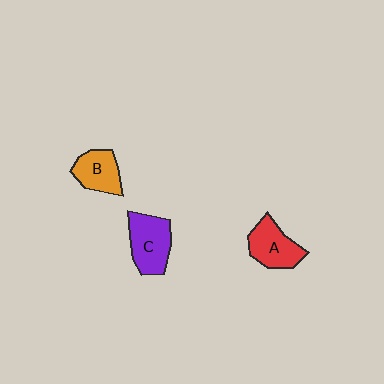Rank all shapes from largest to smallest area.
From largest to smallest: C (purple), A (red), B (orange).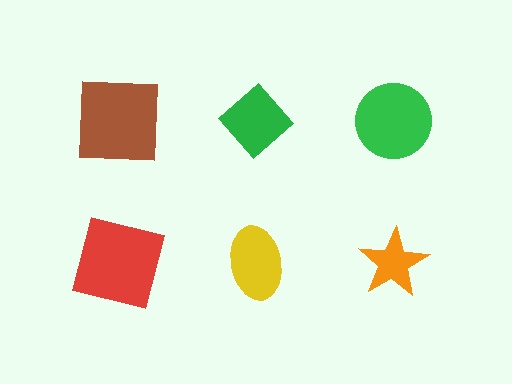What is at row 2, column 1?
A red square.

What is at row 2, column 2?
A yellow ellipse.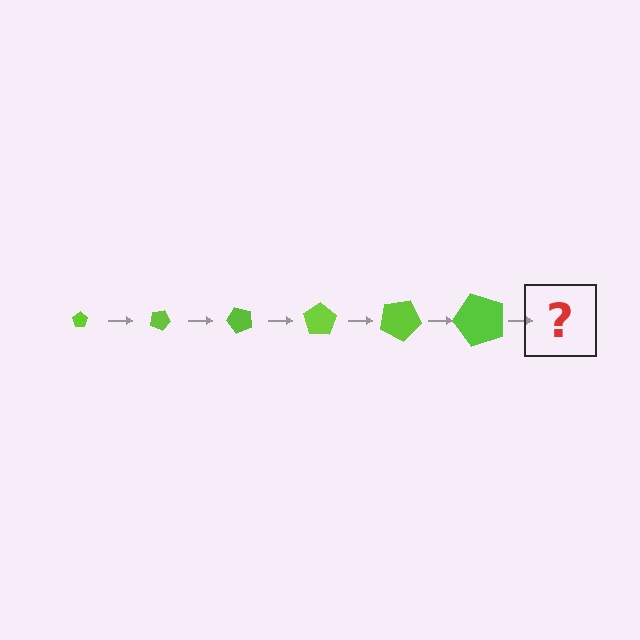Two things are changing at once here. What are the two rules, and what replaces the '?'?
The two rules are that the pentagon grows larger each step and it rotates 25 degrees each step. The '?' should be a pentagon, larger than the previous one and rotated 150 degrees from the start.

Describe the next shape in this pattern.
It should be a pentagon, larger than the previous one and rotated 150 degrees from the start.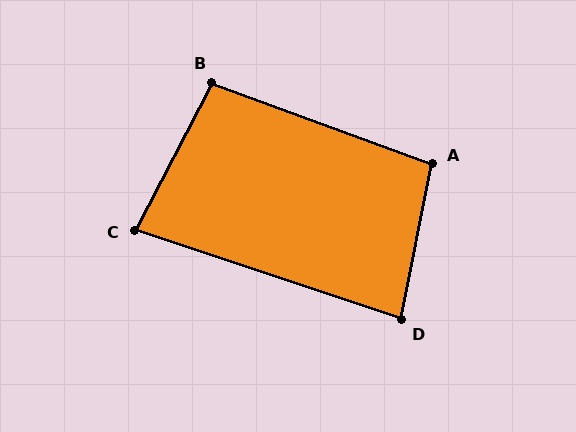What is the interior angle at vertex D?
Approximately 83 degrees (acute).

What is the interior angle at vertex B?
Approximately 97 degrees (obtuse).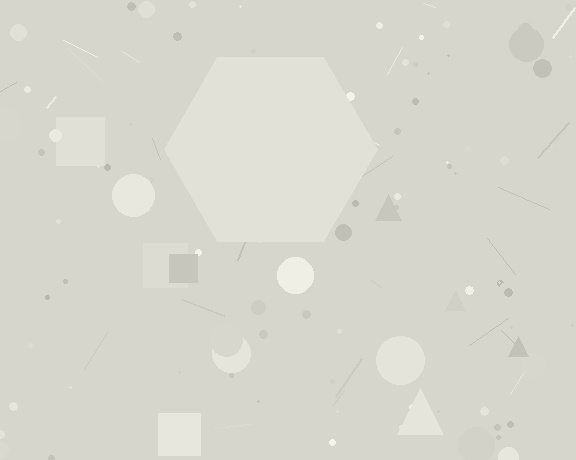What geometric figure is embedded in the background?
A hexagon is embedded in the background.